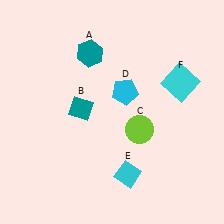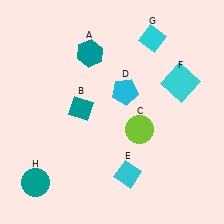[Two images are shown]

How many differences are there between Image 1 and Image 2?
There are 2 differences between the two images.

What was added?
A cyan diamond (G), a teal circle (H) were added in Image 2.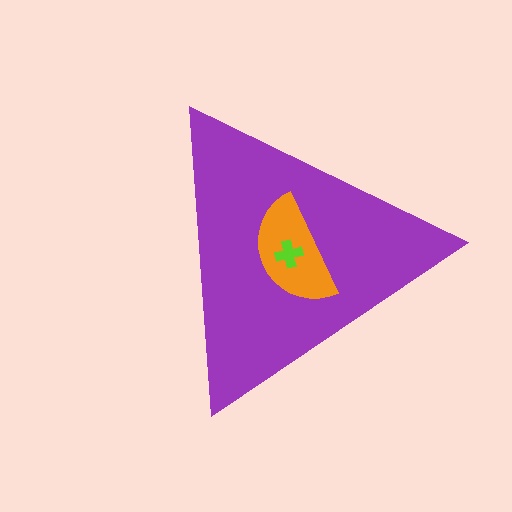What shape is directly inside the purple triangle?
The orange semicircle.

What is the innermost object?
The lime cross.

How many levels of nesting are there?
3.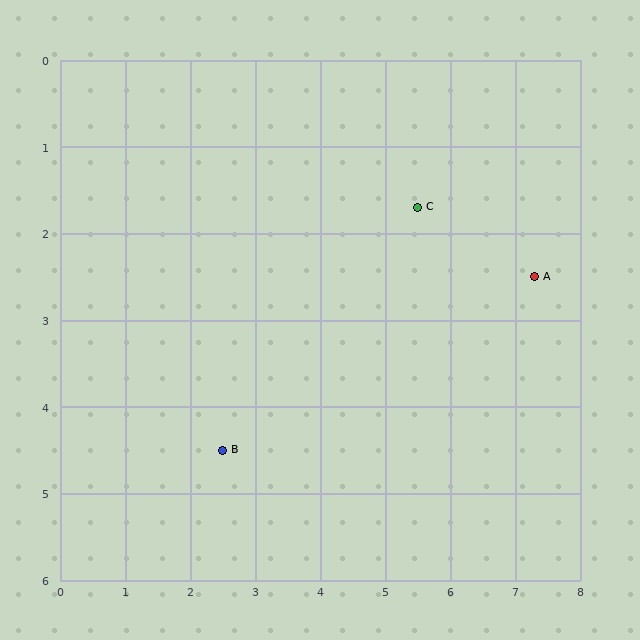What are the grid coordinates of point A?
Point A is at approximately (7.3, 2.5).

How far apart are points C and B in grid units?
Points C and B are about 4.1 grid units apart.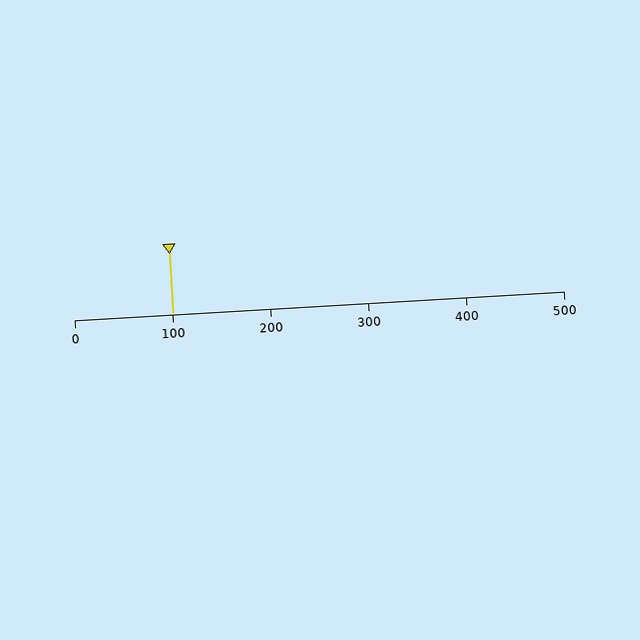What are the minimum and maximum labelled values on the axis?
The axis runs from 0 to 500.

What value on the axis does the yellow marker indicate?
The marker indicates approximately 100.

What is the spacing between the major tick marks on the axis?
The major ticks are spaced 100 apart.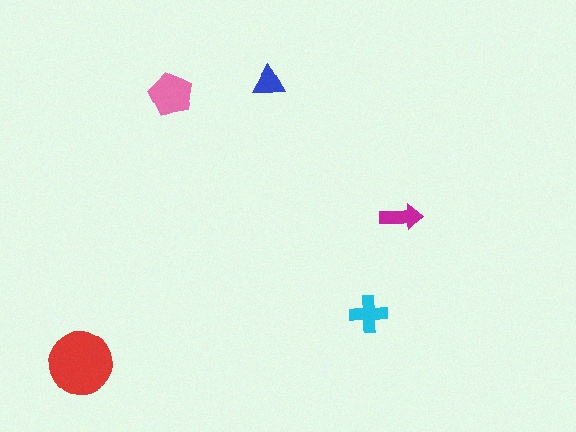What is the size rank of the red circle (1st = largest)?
1st.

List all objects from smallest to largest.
The blue triangle, the magenta arrow, the cyan cross, the pink pentagon, the red circle.